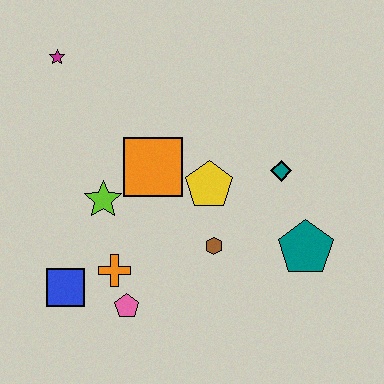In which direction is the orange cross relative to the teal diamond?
The orange cross is to the left of the teal diamond.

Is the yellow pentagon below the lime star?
No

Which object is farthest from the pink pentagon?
The magenta star is farthest from the pink pentagon.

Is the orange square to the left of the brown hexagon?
Yes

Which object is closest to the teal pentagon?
The teal diamond is closest to the teal pentagon.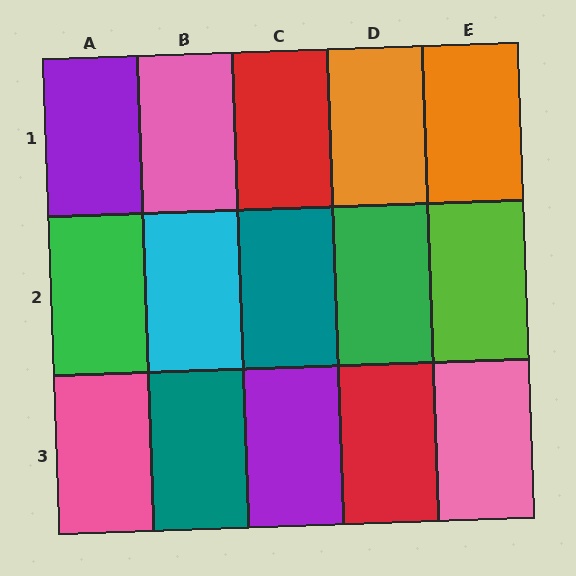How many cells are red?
2 cells are red.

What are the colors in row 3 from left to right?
Pink, teal, purple, red, pink.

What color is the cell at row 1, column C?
Red.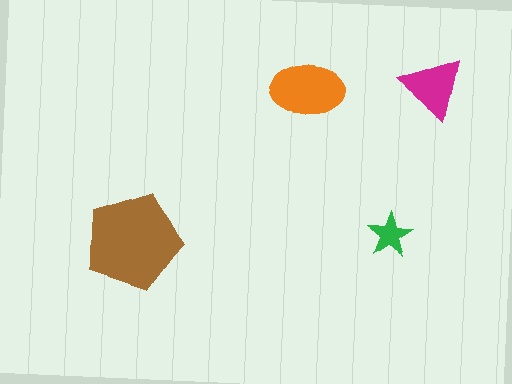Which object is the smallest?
The green star.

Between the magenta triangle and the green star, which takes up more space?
The magenta triangle.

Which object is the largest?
The brown pentagon.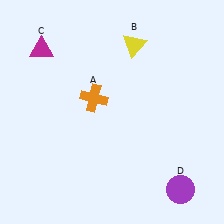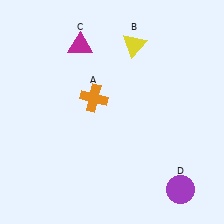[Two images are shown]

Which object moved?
The magenta triangle (C) moved right.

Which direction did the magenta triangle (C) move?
The magenta triangle (C) moved right.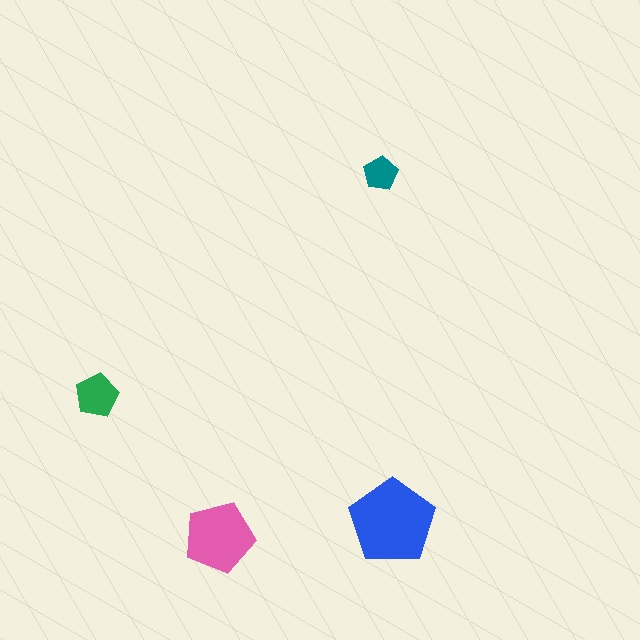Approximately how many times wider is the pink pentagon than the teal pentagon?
About 2 times wider.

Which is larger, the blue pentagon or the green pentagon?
The blue one.